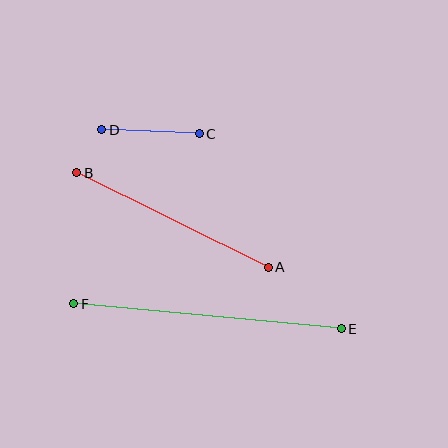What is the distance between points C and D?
The distance is approximately 98 pixels.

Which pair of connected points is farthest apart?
Points E and F are farthest apart.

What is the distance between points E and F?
The distance is approximately 269 pixels.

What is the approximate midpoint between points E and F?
The midpoint is at approximately (207, 316) pixels.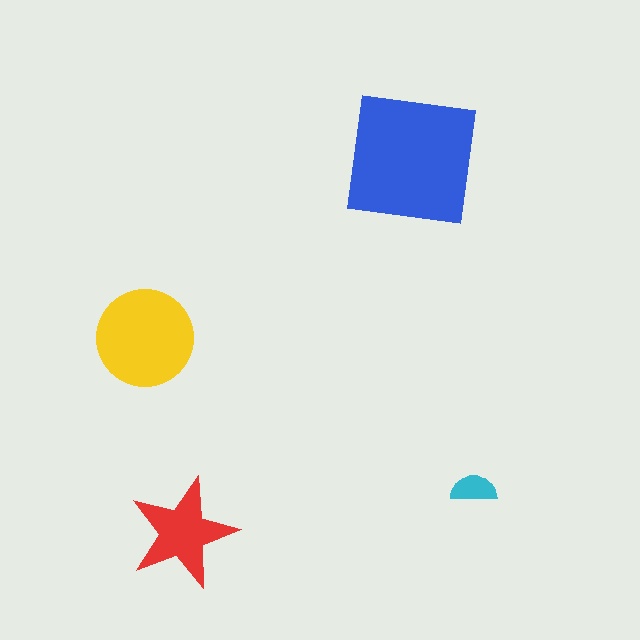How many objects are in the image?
There are 4 objects in the image.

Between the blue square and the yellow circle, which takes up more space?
The blue square.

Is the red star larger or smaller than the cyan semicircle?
Larger.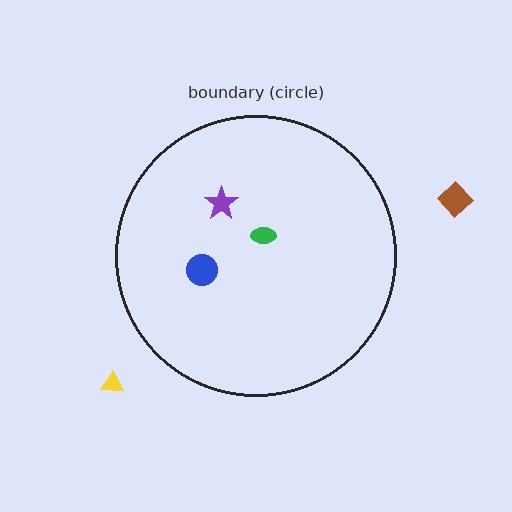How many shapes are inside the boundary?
3 inside, 2 outside.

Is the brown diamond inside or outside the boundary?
Outside.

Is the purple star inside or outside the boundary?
Inside.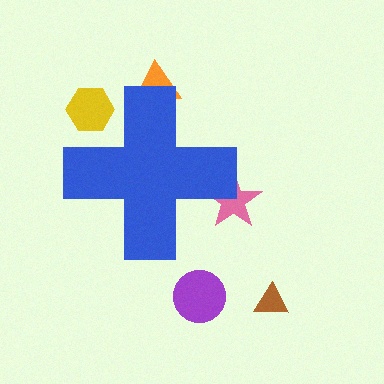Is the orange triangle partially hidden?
Yes, the orange triangle is partially hidden behind the blue cross.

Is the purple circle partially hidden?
No, the purple circle is fully visible.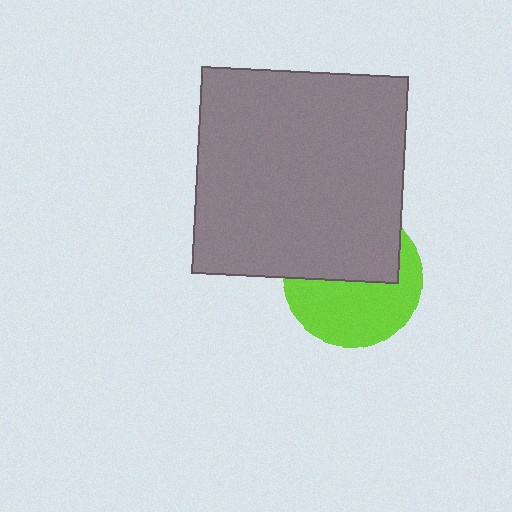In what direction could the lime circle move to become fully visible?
The lime circle could move down. That would shift it out from behind the gray square entirely.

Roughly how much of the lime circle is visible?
About half of it is visible (roughly 52%).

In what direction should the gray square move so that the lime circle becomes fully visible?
The gray square should move up. That is the shortest direction to clear the overlap and leave the lime circle fully visible.